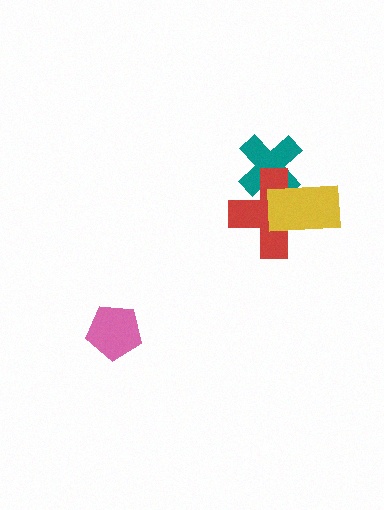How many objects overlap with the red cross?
2 objects overlap with the red cross.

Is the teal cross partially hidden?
Yes, it is partially covered by another shape.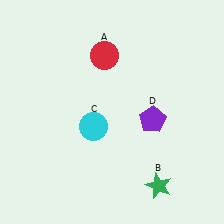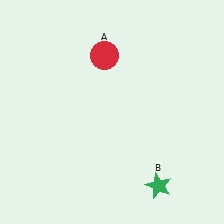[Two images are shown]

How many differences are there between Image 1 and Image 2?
There are 2 differences between the two images.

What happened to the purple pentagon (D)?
The purple pentagon (D) was removed in Image 2. It was in the bottom-right area of Image 1.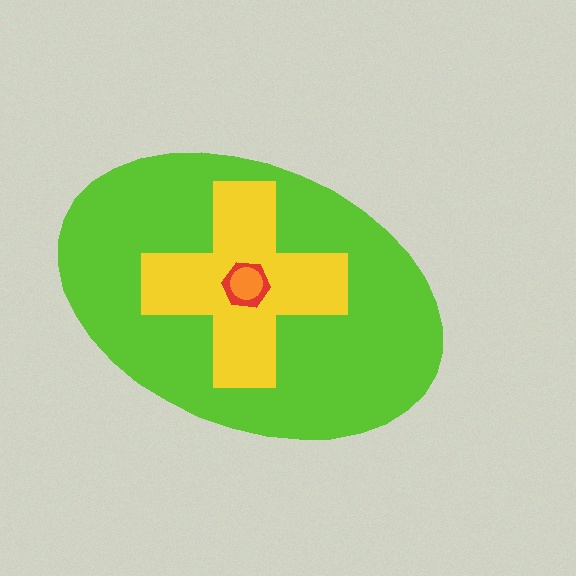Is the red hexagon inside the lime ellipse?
Yes.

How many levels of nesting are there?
4.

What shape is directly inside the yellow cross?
The red hexagon.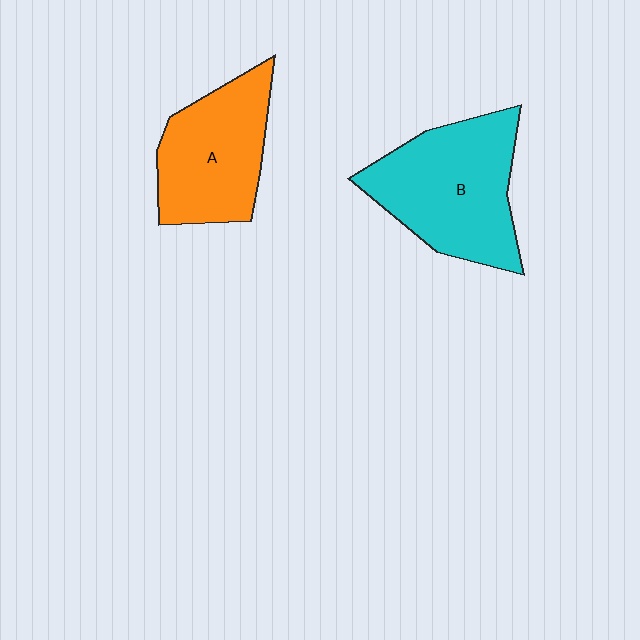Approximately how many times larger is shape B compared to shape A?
Approximately 1.3 times.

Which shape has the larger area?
Shape B (cyan).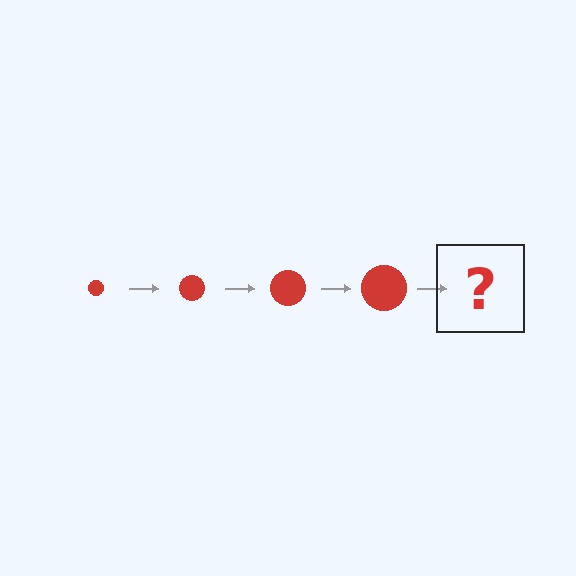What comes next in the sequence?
The next element should be a red circle, larger than the previous one.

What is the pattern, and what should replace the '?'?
The pattern is that the circle gets progressively larger each step. The '?' should be a red circle, larger than the previous one.